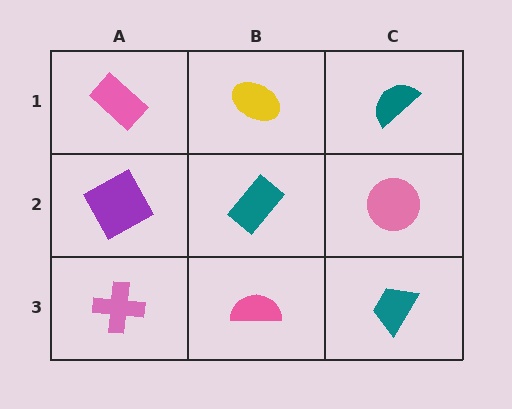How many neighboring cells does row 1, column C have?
2.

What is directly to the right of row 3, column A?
A pink semicircle.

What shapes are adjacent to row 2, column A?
A pink rectangle (row 1, column A), a pink cross (row 3, column A), a teal rectangle (row 2, column B).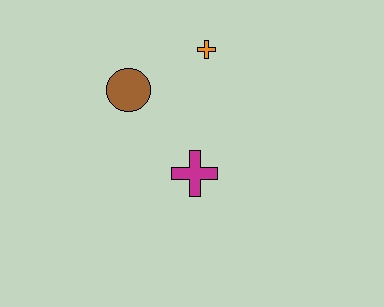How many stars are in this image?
There are no stars.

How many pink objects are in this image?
There are no pink objects.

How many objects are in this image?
There are 3 objects.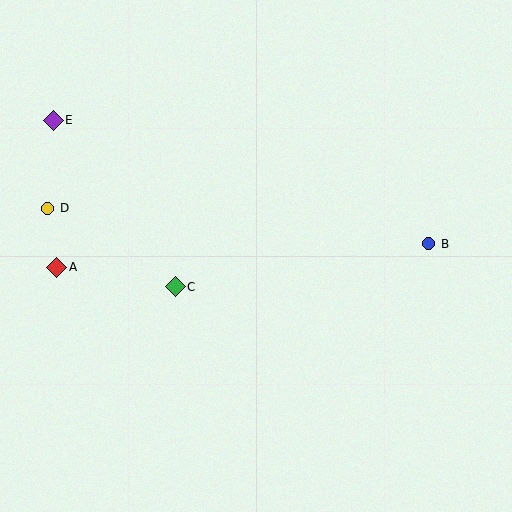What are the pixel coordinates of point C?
Point C is at (175, 287).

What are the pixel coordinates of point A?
Point A is at (57, 267).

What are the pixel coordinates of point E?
Point E is at (53, 120).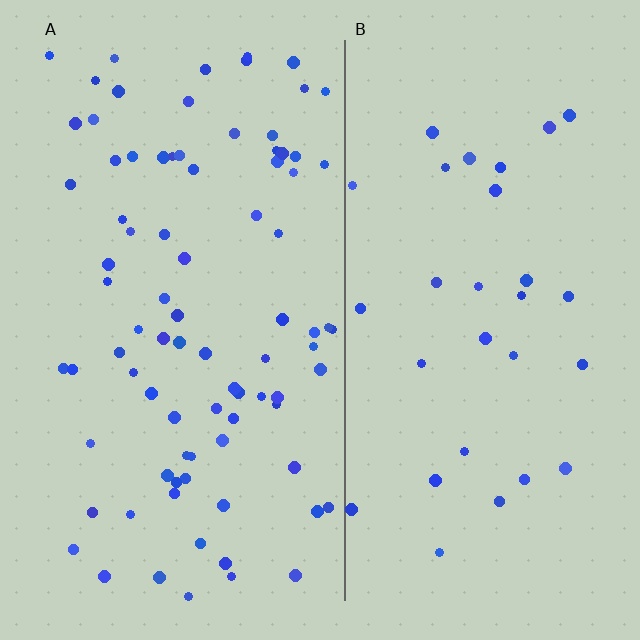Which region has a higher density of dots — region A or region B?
A (the left).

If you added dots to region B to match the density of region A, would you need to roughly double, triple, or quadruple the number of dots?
Approximately triple.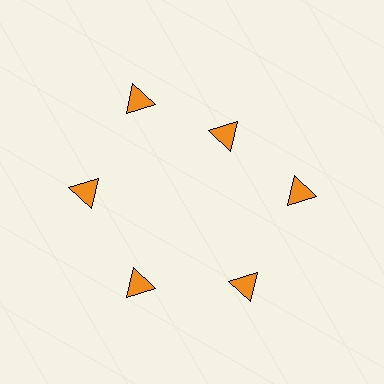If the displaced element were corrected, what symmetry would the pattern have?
It would have 6-fold rotational symmetry — the pattern would map onto itself every 60 degrees.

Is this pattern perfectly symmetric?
No. The 6 orange triangles are arranged in a ring, but one element near the 1 o'clock position is pulled inward toward the center, breaking the 6-fold rotational symmetry.